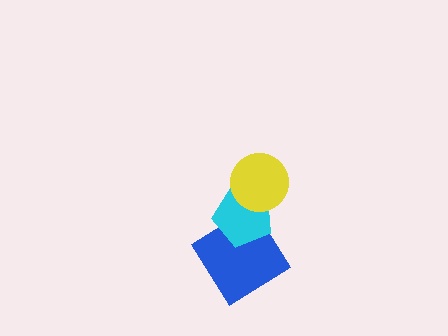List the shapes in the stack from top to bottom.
From top to bottom: the yellow circle, the cyan pentagon, the blue diamond.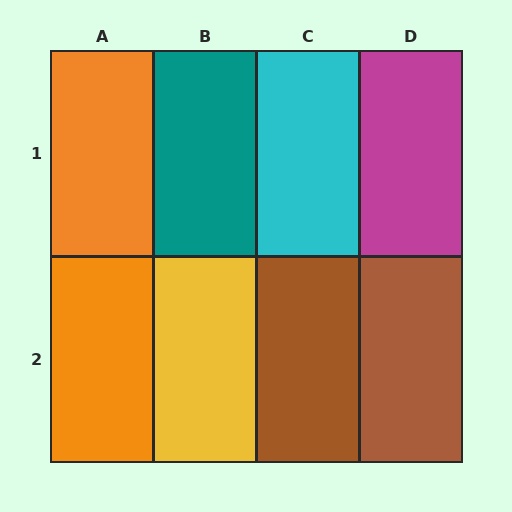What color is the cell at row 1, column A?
Orange.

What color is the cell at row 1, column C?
Cyan.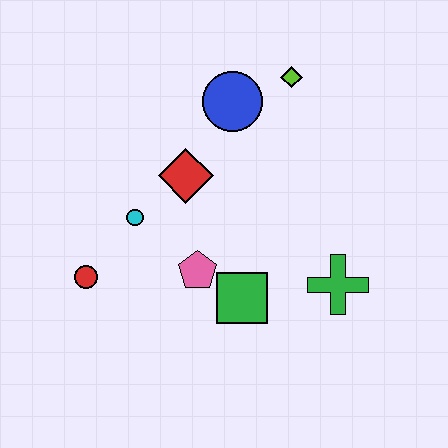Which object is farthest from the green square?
The lime diamond is farthest from the green square.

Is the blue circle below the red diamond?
No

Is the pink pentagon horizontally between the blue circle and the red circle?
Yes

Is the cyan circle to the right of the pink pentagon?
No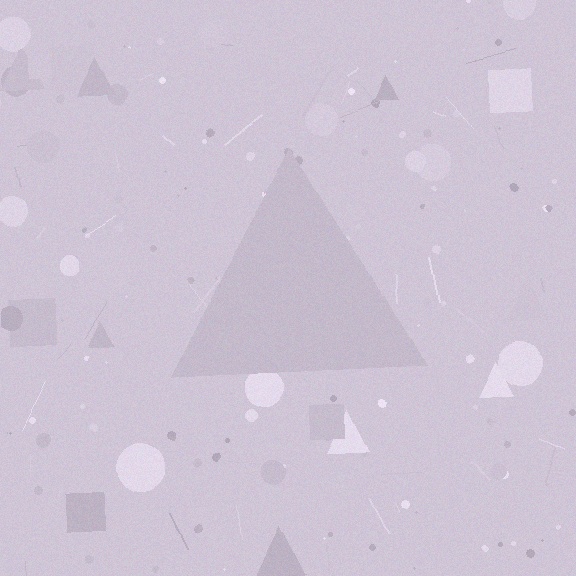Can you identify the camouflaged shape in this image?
The camouflaged shape is a triangle.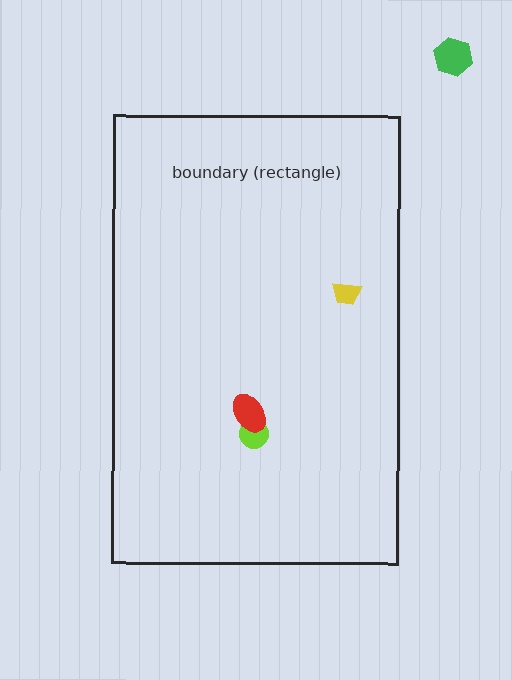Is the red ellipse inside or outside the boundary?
Inside.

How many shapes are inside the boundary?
3 inside, 1 outside.